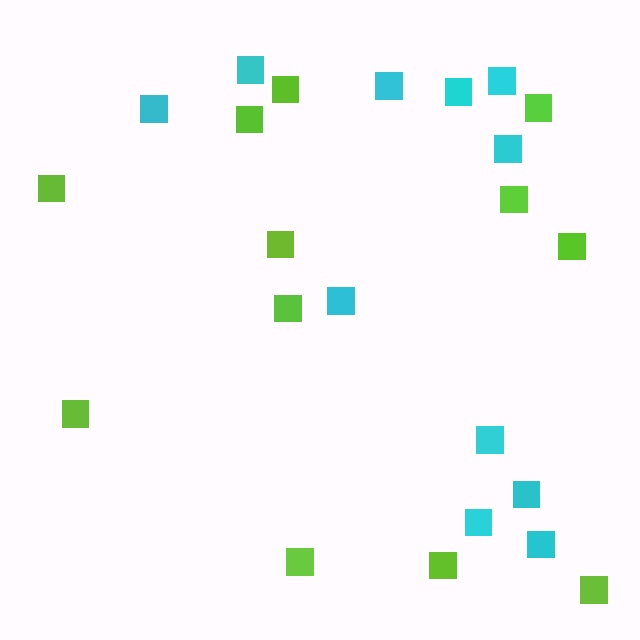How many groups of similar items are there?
There are 2 groups: one group of lime squares (12) and one group of cyan squares (11).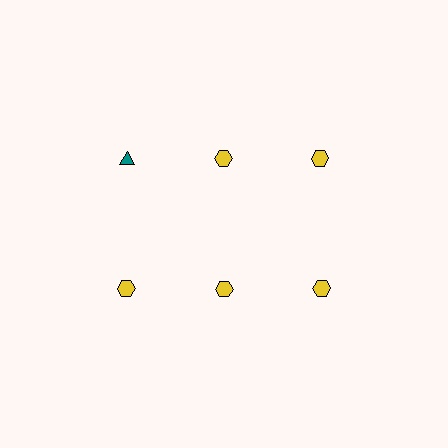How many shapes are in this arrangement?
There are 6 shapes arranged in a grid pattern.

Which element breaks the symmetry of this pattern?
The teal triangle in the top row, leftmost column breaks the symmetry. All other shapes are yellow hexagons.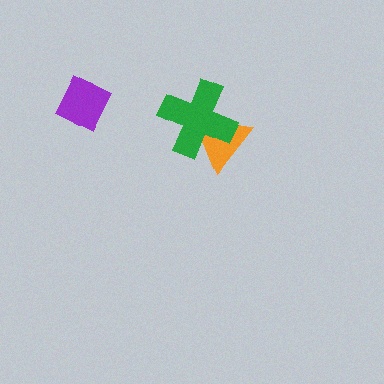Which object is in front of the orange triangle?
The green cross is in front of the orange triangle.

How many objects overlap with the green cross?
1 object overlaps with the green cross.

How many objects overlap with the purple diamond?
0 objects overlap with the purple diamond.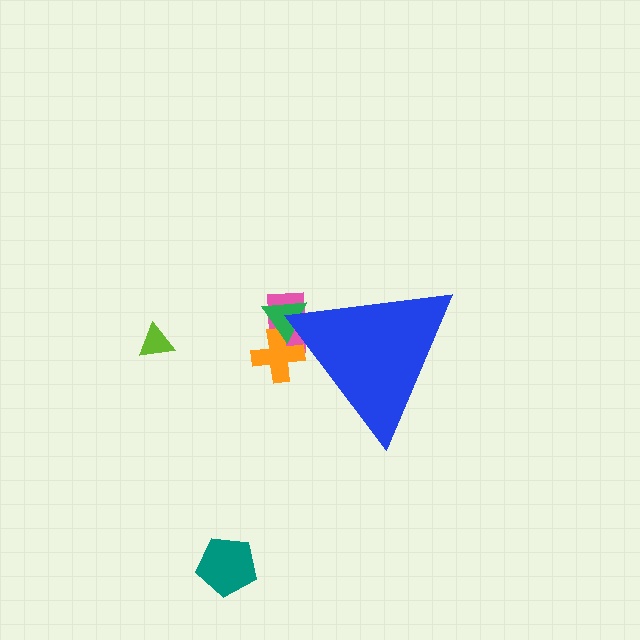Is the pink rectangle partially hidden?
Yes, the pink rectangle is partially hidden behind the blue triangle.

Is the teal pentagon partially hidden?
No, the teal pentagon is fully visible.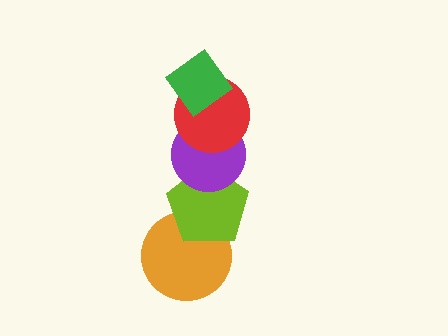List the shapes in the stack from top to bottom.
From top to bottom: the green diamond, the red circle, the purple circle, the lime pentagon, the orange circle.